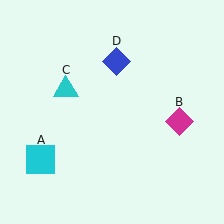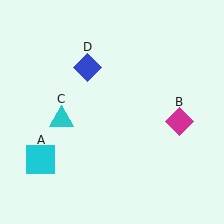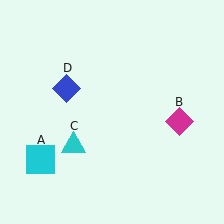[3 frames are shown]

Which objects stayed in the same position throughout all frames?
Cyan square (object A) and magenta diamond (object B) remained stationary.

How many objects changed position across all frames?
2 objects changed position: cyan triangle (object C), blue diamond (object D).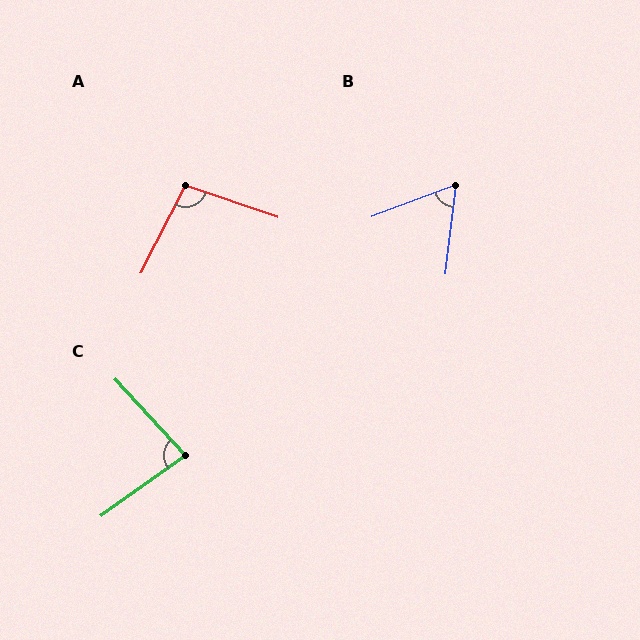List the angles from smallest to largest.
B (63°), C (83°), A (98°).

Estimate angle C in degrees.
Approximately 83 degrees.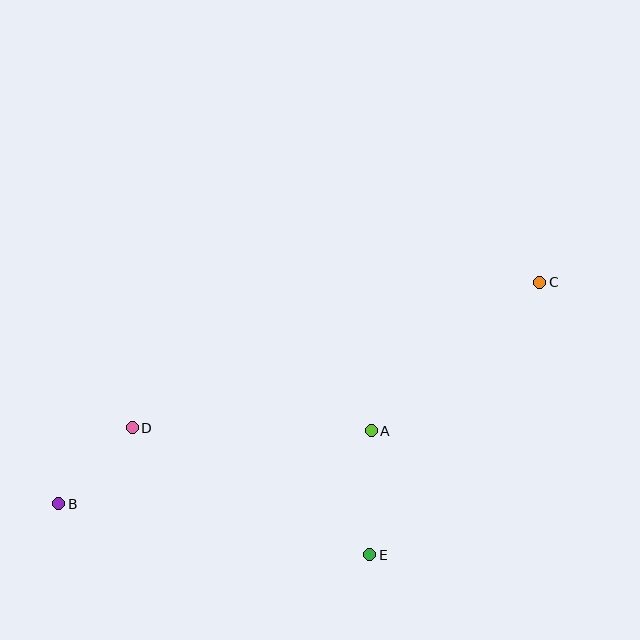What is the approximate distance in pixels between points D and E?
The distance between D and E is approximately 269 pixels.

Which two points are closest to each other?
Points B and D are closest to each other.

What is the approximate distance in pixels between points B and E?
The distance between B and E is approximately 316 pixels.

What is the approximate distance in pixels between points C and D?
The distance between C and D is approximately 433 pixels.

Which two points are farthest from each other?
Points B and C are farthest from each other.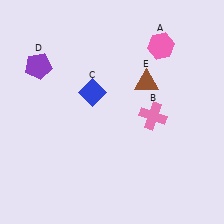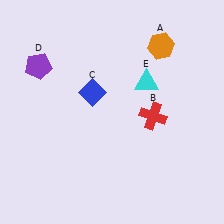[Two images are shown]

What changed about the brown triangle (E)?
In Image 1, E is brown. In Image 2, it changed to cyan.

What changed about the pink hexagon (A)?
In Image 1, A is pink. In Image 2, it changed to orange.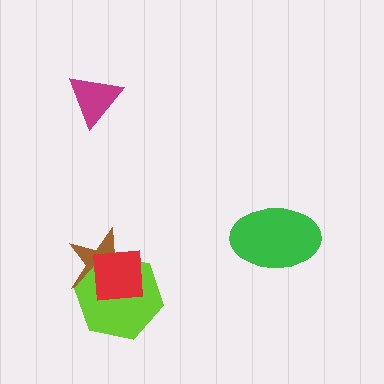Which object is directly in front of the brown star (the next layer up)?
The lime hexagon is directly in front of the brown star.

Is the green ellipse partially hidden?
No, no other shape covers it.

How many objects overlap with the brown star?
2 objects overlap with the brown star.